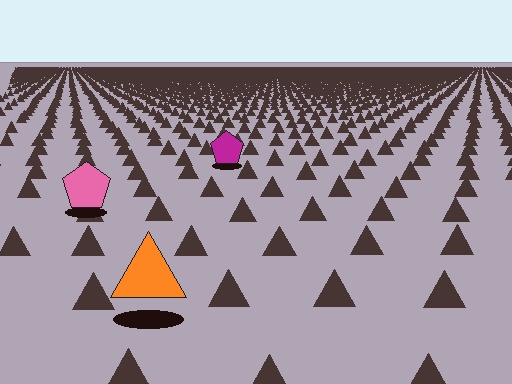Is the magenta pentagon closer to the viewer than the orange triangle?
No. The orange triangle is closer — you can tell from the texture gradient: the ground texture is coarser near it.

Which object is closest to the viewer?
The orange triangle is closest. The texture marks near it are larger and more spread out.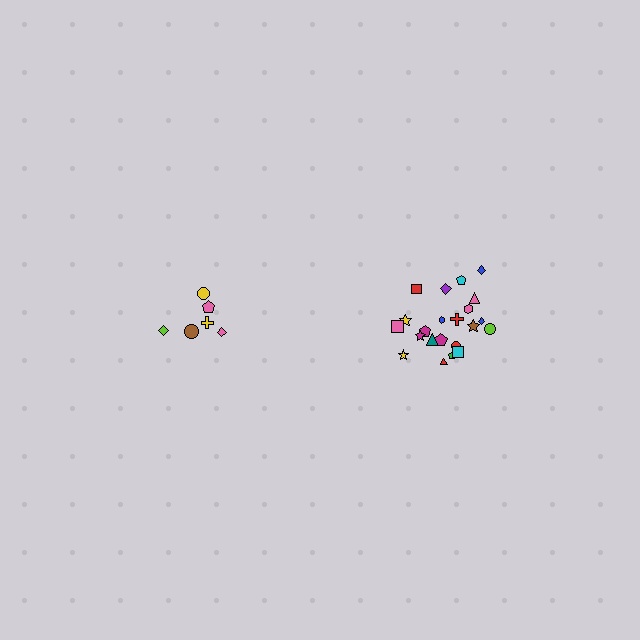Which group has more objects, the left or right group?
The right group.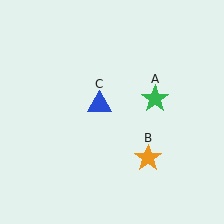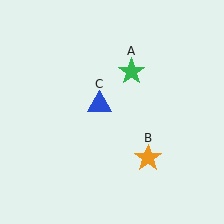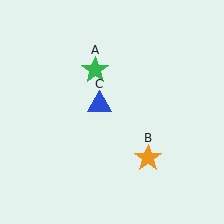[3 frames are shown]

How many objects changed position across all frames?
1 object changed position: green star (object A).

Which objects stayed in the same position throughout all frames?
Orange star (object B) and blue triangle (object C) remained stationary.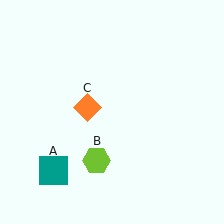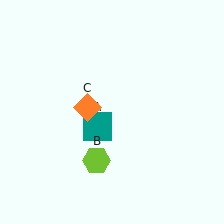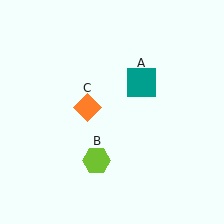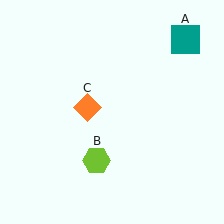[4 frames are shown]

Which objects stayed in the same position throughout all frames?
Lime hexagon (object B) and orange diamond (object C) remained stationary.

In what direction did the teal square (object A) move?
The teal square (object A) moved up and to the right.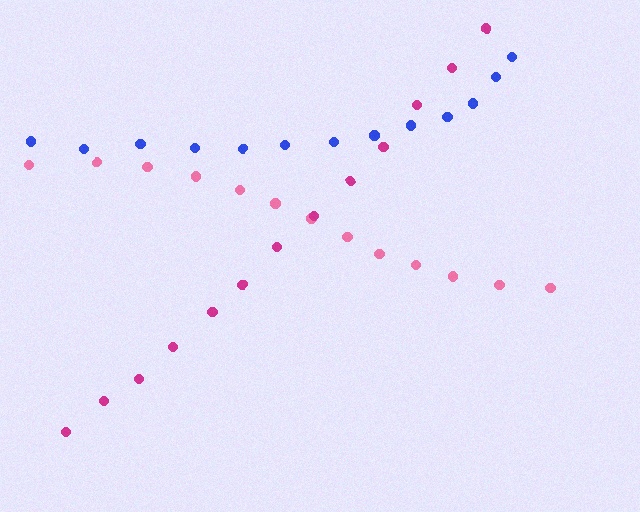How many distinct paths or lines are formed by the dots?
There are 3 distinct paths.